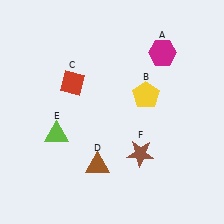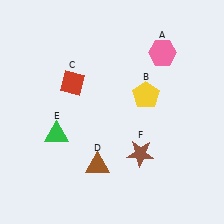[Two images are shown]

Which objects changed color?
A changed from magenta to pink. E changed from lime to green.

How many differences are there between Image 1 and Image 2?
There are 2 differences between the two images.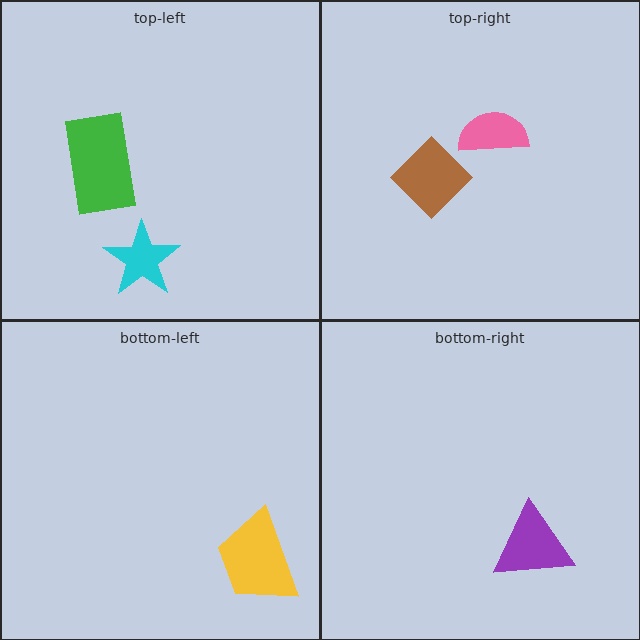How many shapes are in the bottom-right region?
1.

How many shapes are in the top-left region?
2.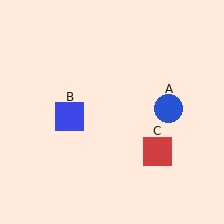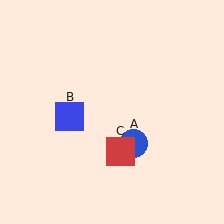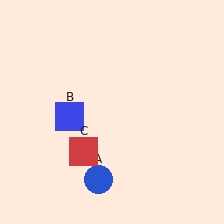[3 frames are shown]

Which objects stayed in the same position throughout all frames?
Blue square (object B) remained stationary.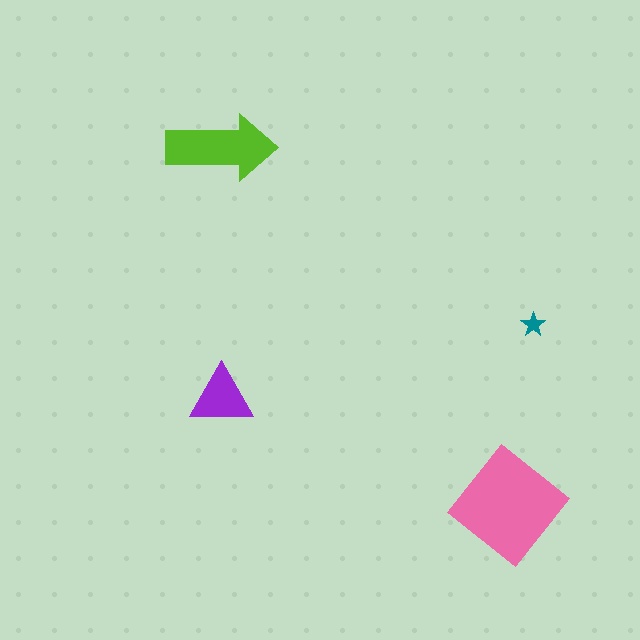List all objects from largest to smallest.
The pink diamond, the lime arrow, the purple triangle, the teal star.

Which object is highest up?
The lime arrow is topmost.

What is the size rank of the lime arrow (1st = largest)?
2nd.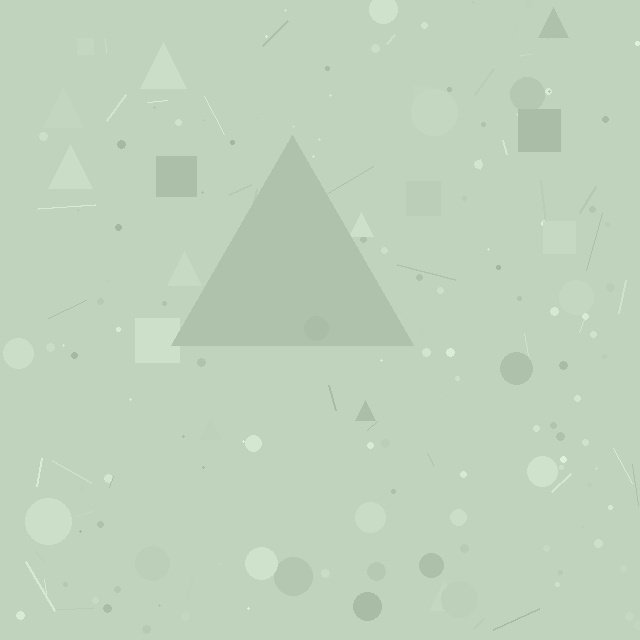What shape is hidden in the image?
A triangle is hidden in the image.